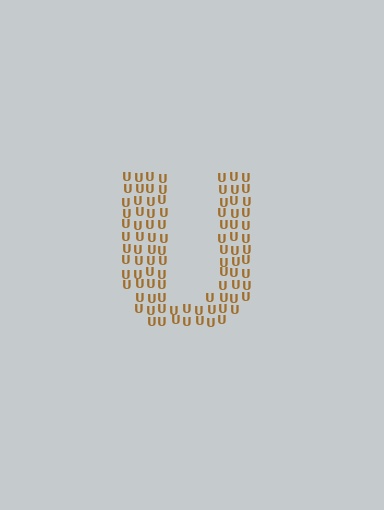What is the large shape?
The large shape is the letter U.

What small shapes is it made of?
It is made of small letter U's.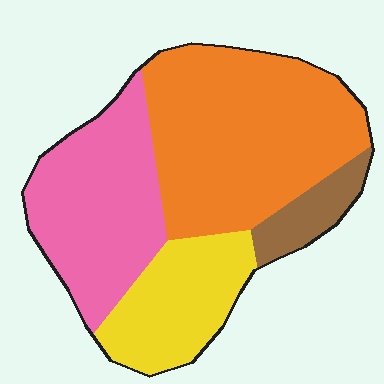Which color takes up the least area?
Brown, at roughly 10%.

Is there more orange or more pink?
Orange.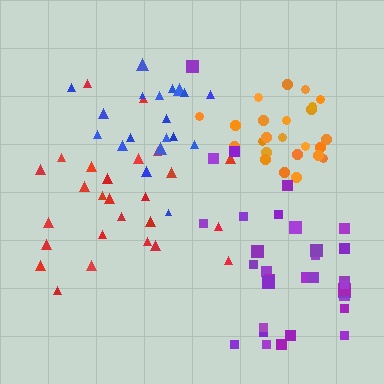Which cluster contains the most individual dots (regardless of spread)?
Purple (33).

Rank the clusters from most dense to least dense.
orange, blue, red, purple.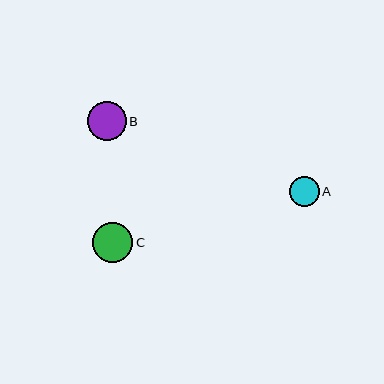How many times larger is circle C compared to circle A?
Circle C is approximately 1.4 times the size of circle A.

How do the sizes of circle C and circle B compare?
Circle C and circle B are approximately the same size.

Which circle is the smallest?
Circle A is the smallest with a size of approximately 29 pixels.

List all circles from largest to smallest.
From largest to smallest: C, B, A.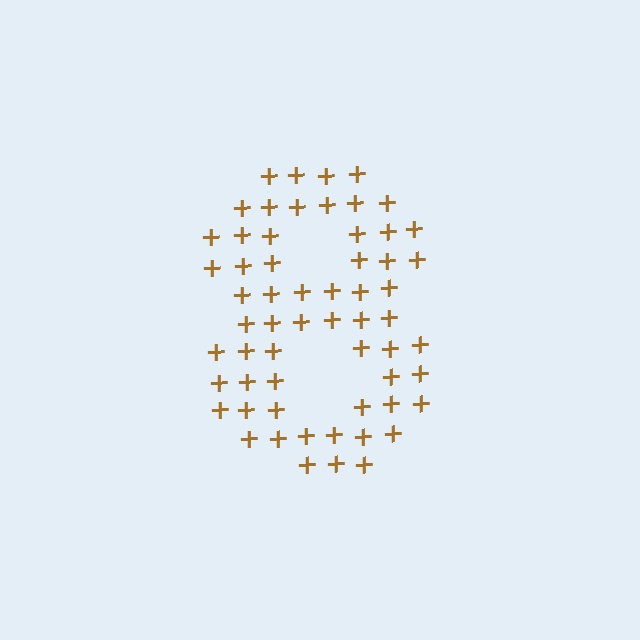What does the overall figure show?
The overall figure shows the digit 8.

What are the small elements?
The small elements are plus signs.